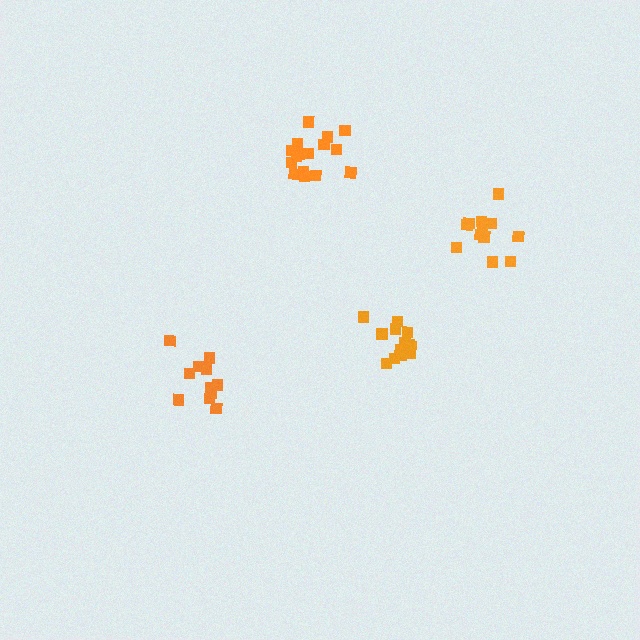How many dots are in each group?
Group 1: 12 dots, Group 2: 11 dots, Group 3: 14 dots, Group 4: 16 dots (53 total).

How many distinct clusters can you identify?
There are 4 distinct clusters.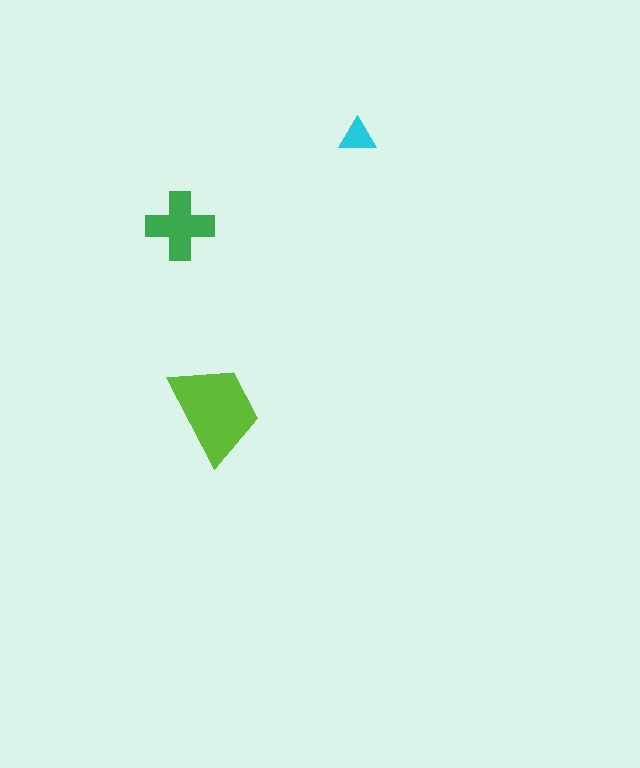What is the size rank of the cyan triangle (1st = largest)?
3rd.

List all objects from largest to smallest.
The lime trapezoid, the green cross, the cyan triangle.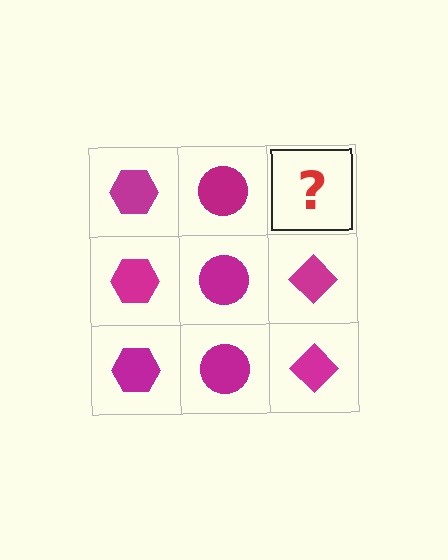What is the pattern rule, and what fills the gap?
The rule is that each column has a consistent shape. The gap should be filled with a magenta diamond.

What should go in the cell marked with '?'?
The missing cell should contain a magenta diamond.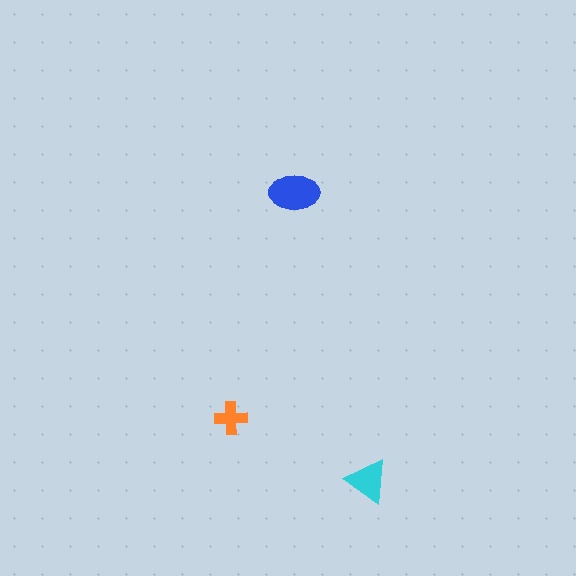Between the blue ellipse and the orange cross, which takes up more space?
The blue ellipse.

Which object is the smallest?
The orange cross.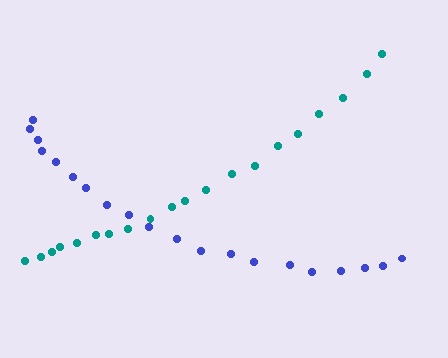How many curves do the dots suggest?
There are 2 distinct paths.